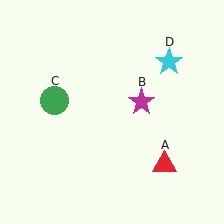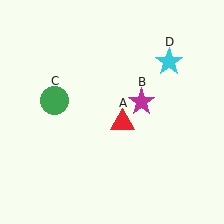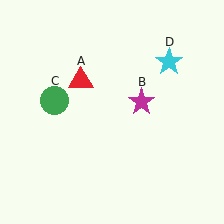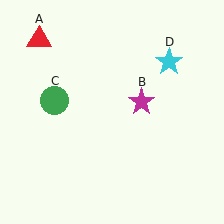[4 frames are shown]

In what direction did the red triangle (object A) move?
The red triangle (object A) moved up and to the left.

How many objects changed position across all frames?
1 object changed position: red triangle (object A).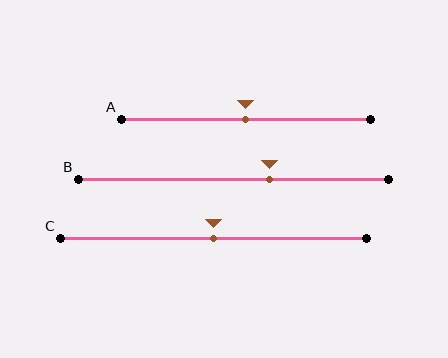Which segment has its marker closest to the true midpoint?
Segment A has its marker closest to the true midpoint.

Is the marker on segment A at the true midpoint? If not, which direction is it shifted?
Yes, the marker on segment A is at the true midpoint.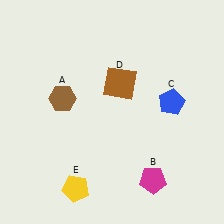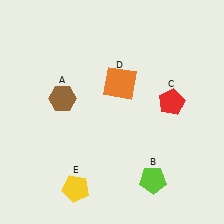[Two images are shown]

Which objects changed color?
B changed from magenta to lime. C changed from blue to red. D changed from brown to orange.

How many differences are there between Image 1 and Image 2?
There are 3 differences between the two images.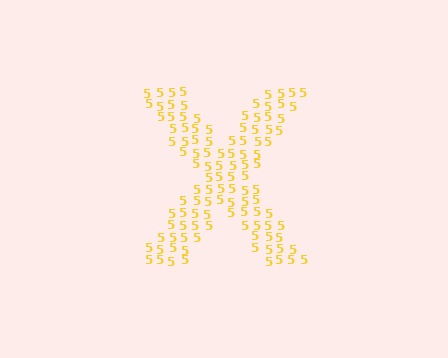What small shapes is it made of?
It is made of small digit 5's.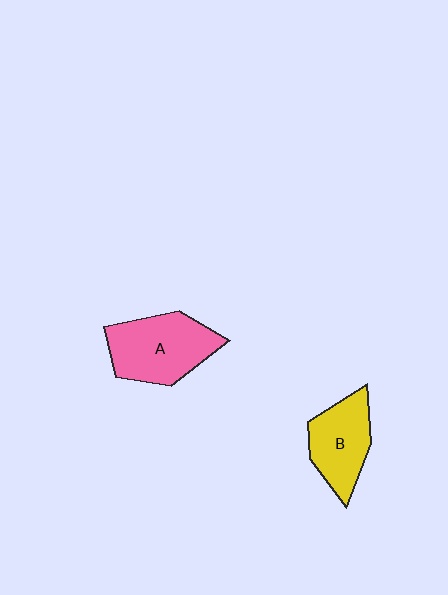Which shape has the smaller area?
Shape B (yellow).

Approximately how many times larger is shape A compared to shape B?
Approximately 1.3 times.